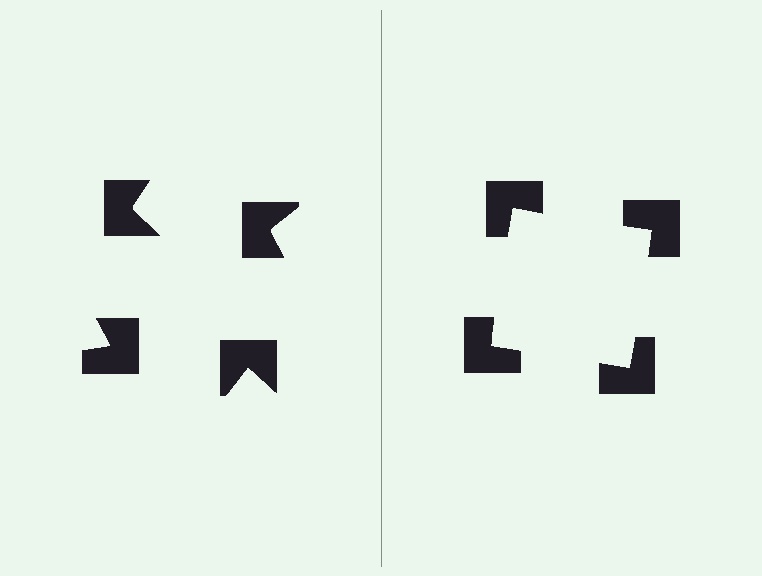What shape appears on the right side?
An illusory square.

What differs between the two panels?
The notched squares are positioned identically on both sides; only the wedge orientations differ. On the right they align to a square; on the left they are misaligned.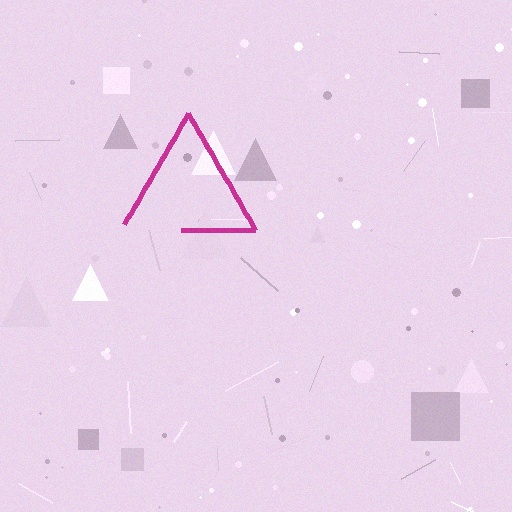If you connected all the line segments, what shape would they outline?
They would outline a triangle.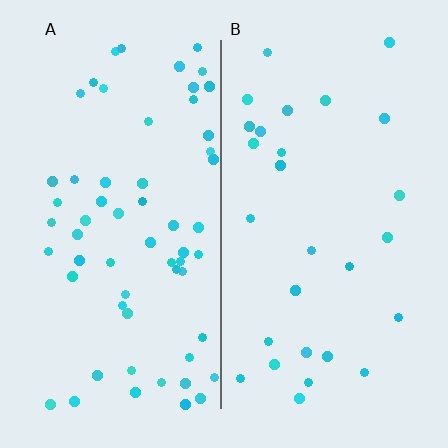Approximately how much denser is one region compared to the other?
Approximately 2.2× — region A over region B.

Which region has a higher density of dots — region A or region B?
A (the left).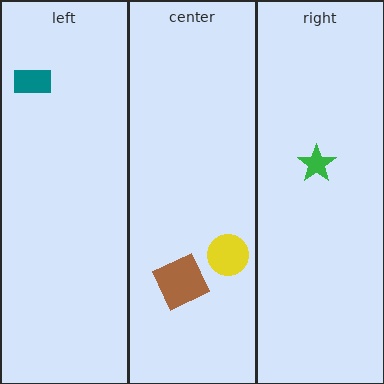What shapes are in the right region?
The green star.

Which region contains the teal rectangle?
The left region.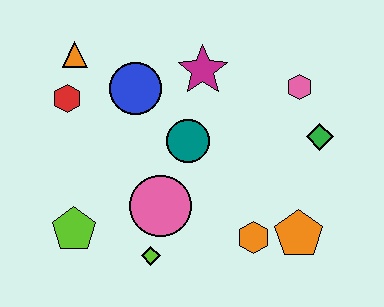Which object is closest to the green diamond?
The pink hexagon is closest to the green diamond.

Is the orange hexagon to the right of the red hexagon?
Yes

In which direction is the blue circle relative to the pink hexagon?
The blue circle is to the left of the pink hexagon.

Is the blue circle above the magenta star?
No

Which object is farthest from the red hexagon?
The orange pentagon is farthest from the red hexagon.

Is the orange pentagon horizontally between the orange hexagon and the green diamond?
Yes